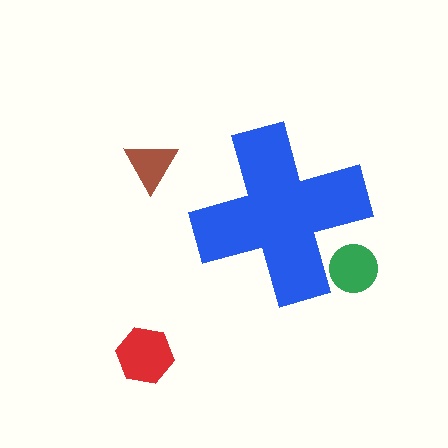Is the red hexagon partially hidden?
No, the red hexagon is fully visible.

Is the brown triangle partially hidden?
No, the brown triangle is fully visible.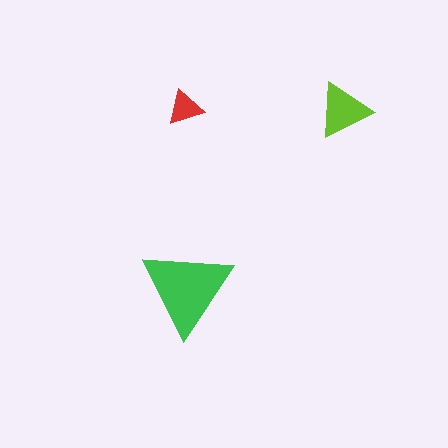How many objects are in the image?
There are 3 objects in the image.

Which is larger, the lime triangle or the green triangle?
The green one.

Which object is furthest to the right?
The lime triangle is rightmost.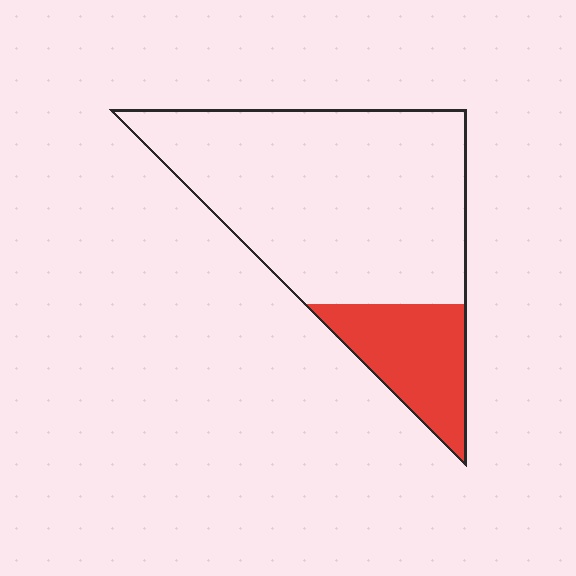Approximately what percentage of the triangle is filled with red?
Approximately 20%.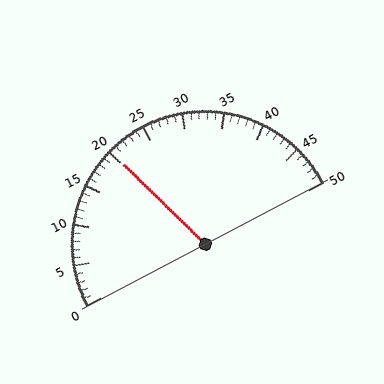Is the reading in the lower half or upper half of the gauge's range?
The reading is in the lower half of the range (0 to 50).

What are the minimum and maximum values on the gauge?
The gauge ranges from 0 to 50.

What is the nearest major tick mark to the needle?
The nearest major tick mark is 20.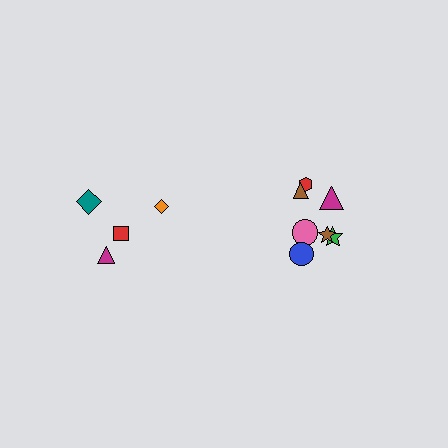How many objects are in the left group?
There are 4 objects.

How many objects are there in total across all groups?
There are 11 objects.